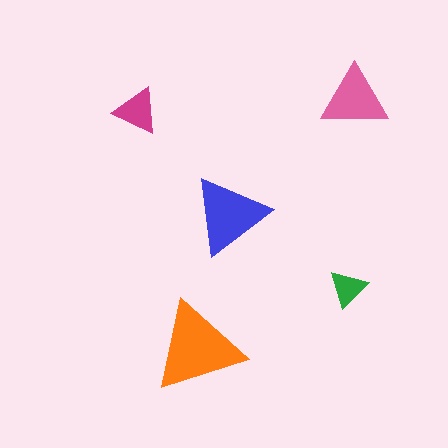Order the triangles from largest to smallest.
the orange one, the blue one, the pink one, the magenta one, the green one.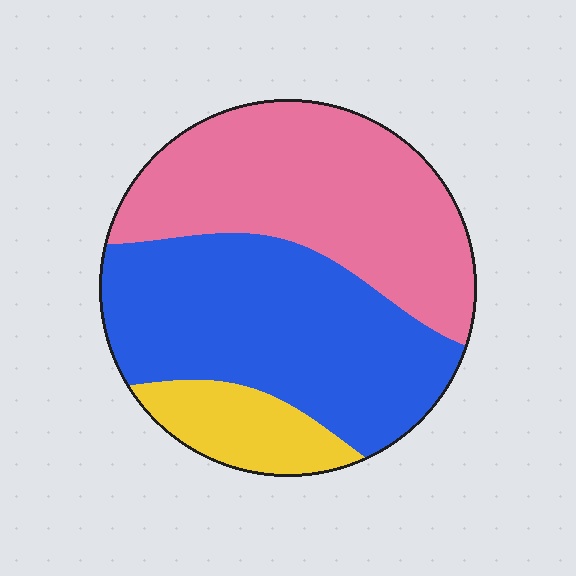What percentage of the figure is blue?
Blue covers 45% of the figure.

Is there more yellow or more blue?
Blue.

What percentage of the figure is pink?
Pink takes up about two fifths (2/5) of the figure.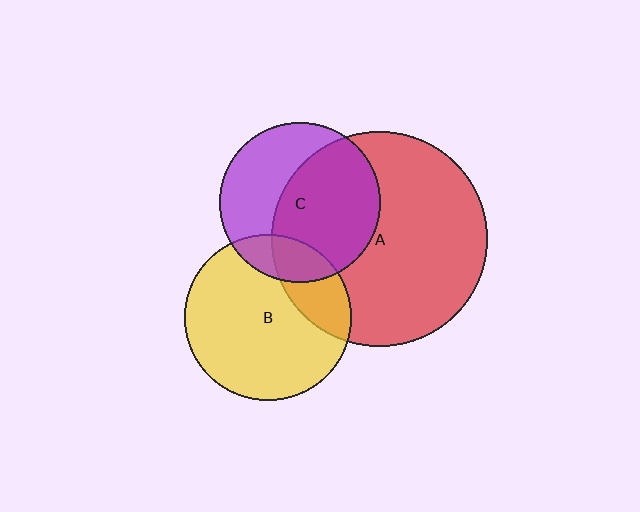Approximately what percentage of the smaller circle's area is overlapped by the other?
Approximately 55%.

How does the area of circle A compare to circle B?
Approximately 1.7 times.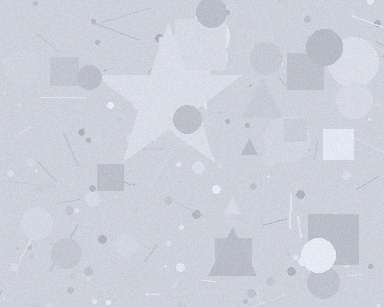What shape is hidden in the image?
A star is hidden in the image.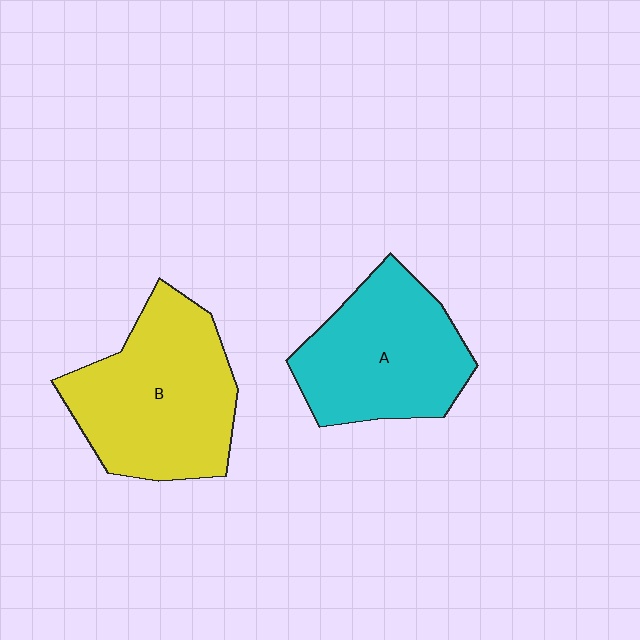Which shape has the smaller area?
Shape A (cyan).